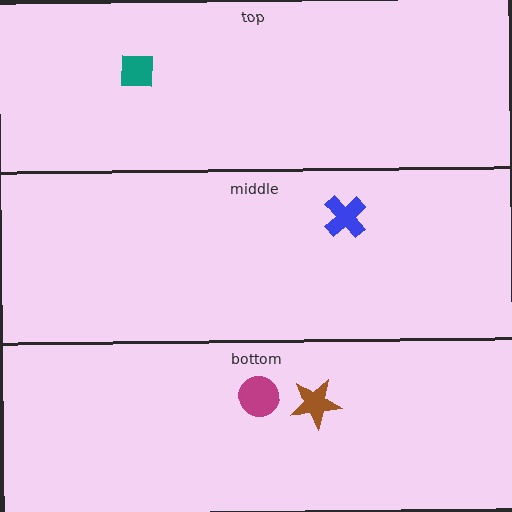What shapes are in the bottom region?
The magenta circle, the brown star.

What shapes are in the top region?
The teal square.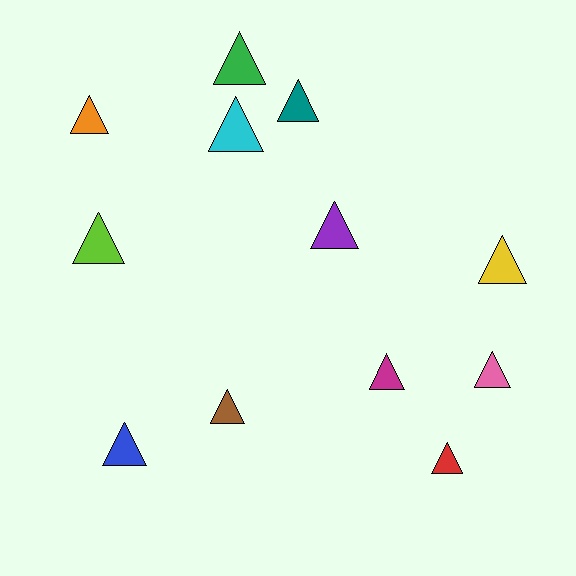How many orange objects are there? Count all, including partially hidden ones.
There is 1 orange object.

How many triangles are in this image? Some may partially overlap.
There are 12 triangles.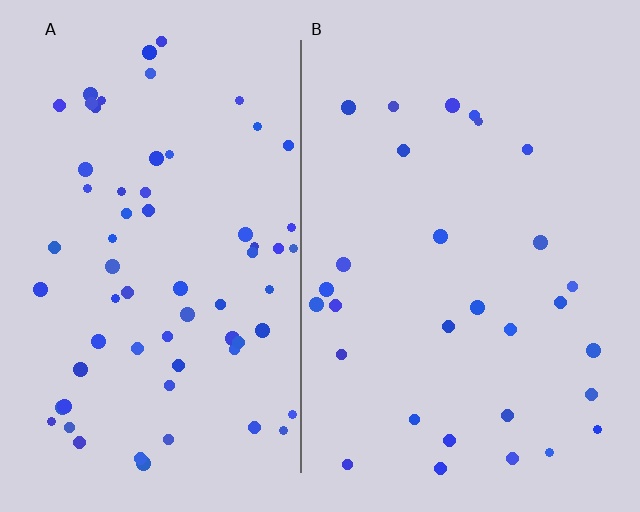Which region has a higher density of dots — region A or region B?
A (the left).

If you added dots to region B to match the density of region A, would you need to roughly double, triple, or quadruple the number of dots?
Approximately double.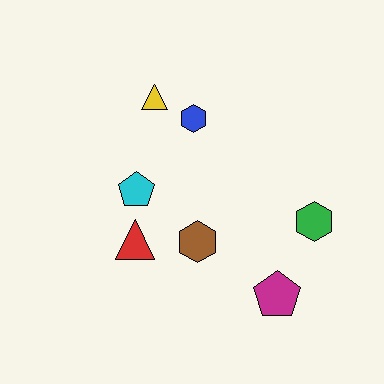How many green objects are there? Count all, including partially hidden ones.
There is 1 green object.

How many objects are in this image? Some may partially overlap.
There are 7 objects.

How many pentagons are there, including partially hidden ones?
There are 2 pentagons.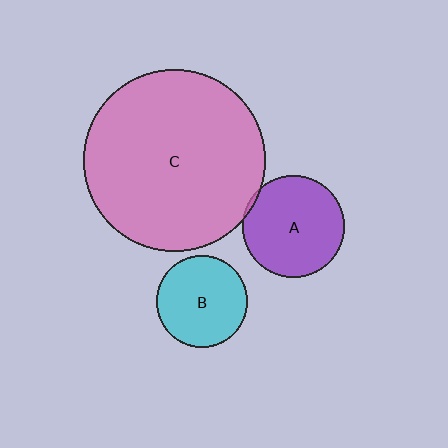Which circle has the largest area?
Circle C (pink).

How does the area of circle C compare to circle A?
Approximately 3.2 times.